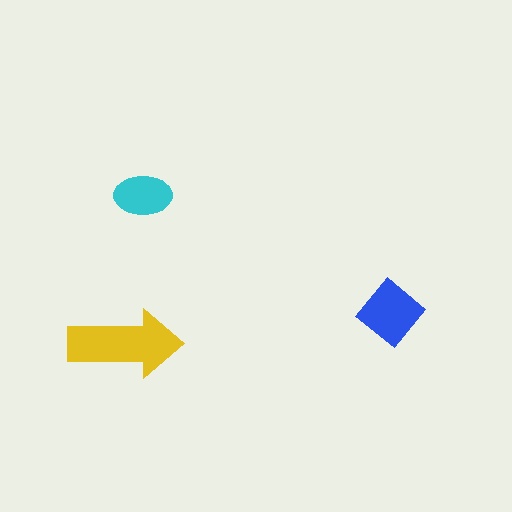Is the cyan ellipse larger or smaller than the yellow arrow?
Smaller.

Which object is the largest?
The yellow arrow.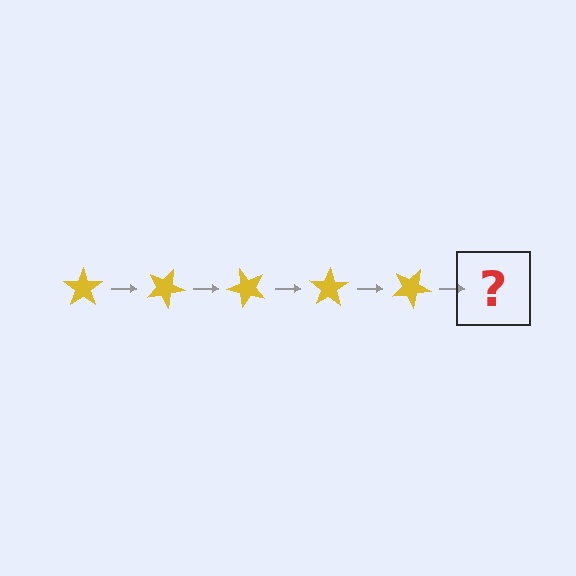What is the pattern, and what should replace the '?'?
The pattern is that the star rotates 25 degrees each step. The '?' should be a yellow star rotated 125 degrees.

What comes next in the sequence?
The next element should be a yellow star rotated 125 degrees.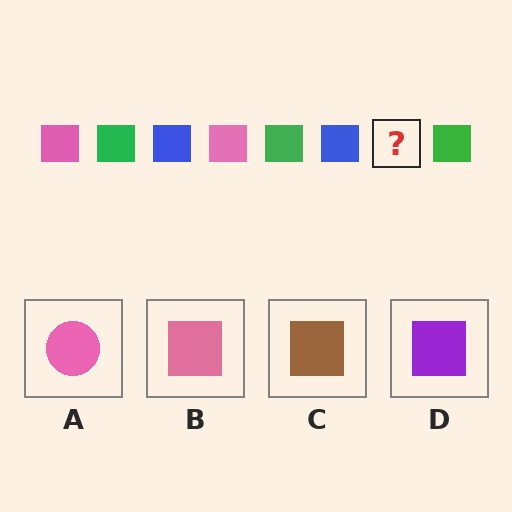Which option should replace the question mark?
Option B.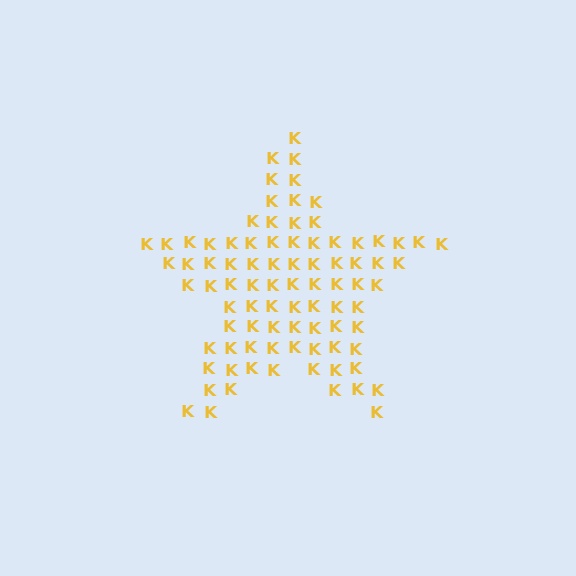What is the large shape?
The large shape is a star.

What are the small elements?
The small elements are letter K's.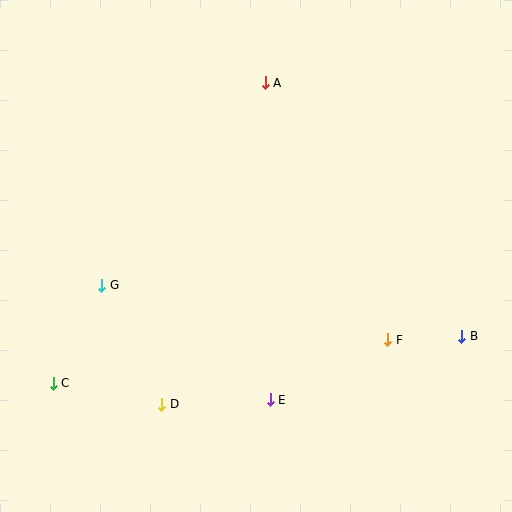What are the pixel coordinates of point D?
Point D is at (162, 404).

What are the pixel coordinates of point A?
Point A is at (265, 83).